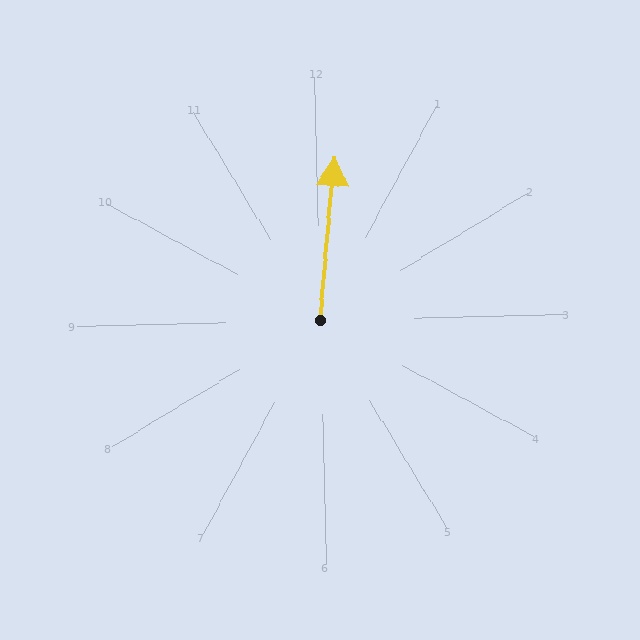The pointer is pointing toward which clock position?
Roughly 12 o'clock.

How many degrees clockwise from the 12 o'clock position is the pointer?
Approximately 7 degrees.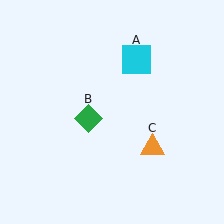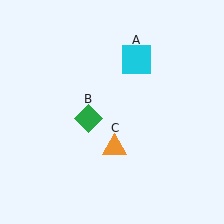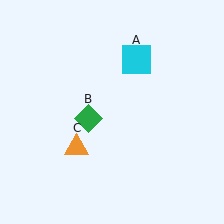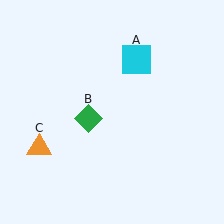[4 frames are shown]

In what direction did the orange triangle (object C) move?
The orange triangle (object C) moved left.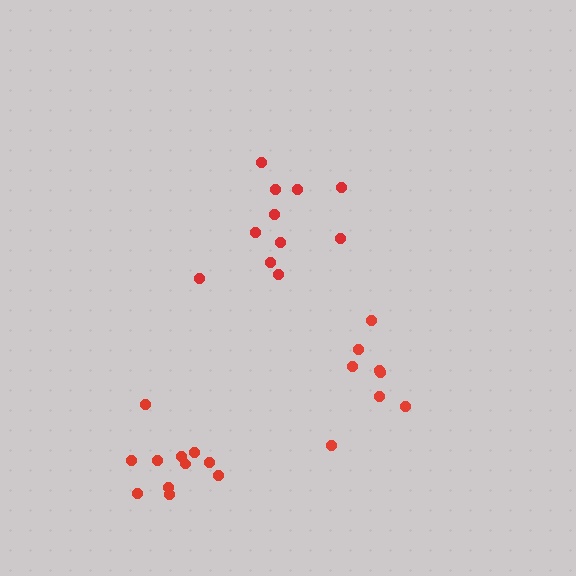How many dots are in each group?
Group 1: 8 dots, Group 2: 11 dots, Group 3: 11 dots (30 total).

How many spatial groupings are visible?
There are 3 spatial groupings.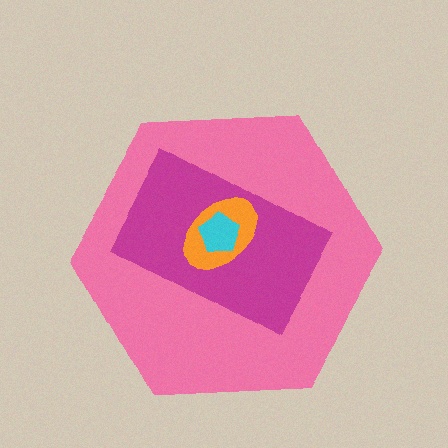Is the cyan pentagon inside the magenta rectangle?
Yes.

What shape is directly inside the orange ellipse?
The cyan pentagon.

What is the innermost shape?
The cyan pentagon.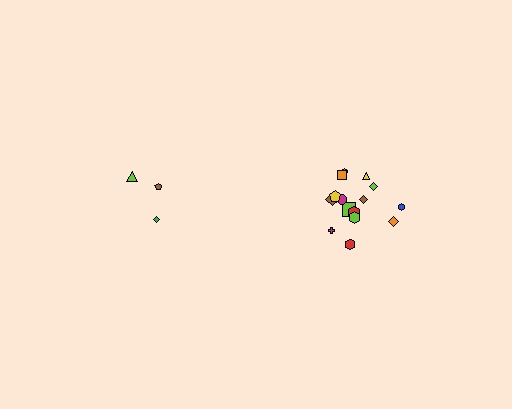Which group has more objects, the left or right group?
The right group.